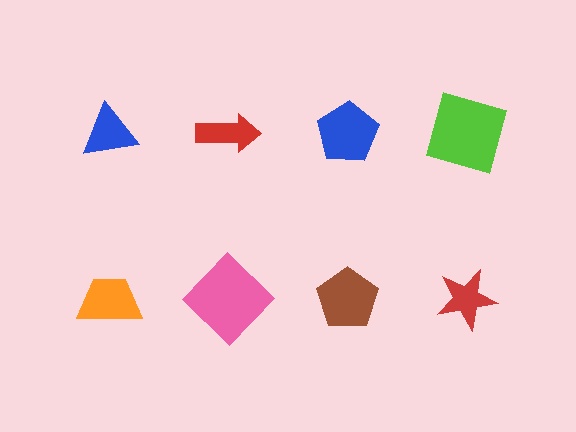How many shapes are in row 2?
4 shapes.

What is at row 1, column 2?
A red arrow.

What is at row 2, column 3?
A brown pentagon.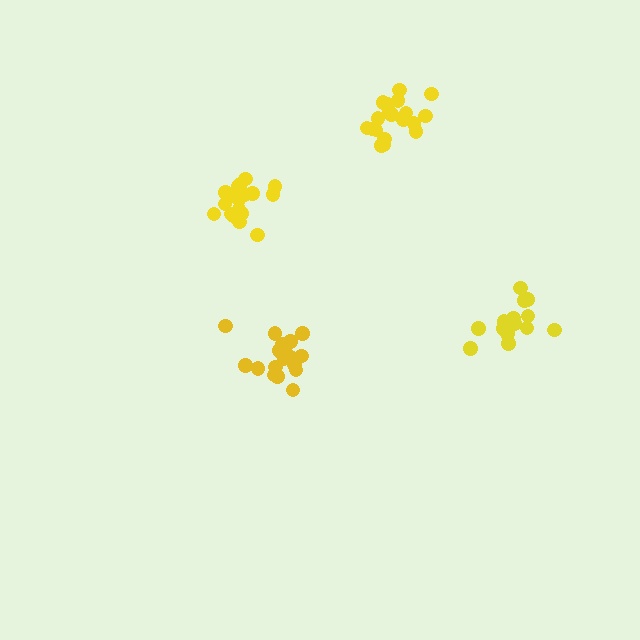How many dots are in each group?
Group 1: 15 dots, Group 2: 19 dots, Group 3: 21 dots, Group 4: 21 dots (76 total).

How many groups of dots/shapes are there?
There are 4 groups.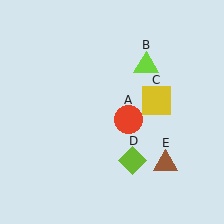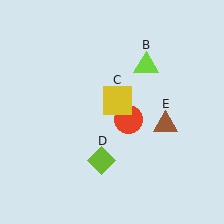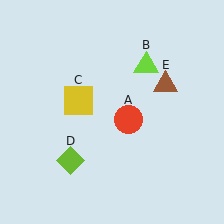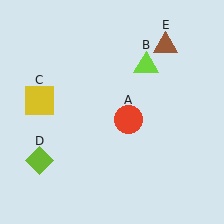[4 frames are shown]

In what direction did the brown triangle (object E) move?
The brown triangle (object E) moved up.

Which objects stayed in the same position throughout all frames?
Red circle (object A) and lime triangle (object B) remained stationary.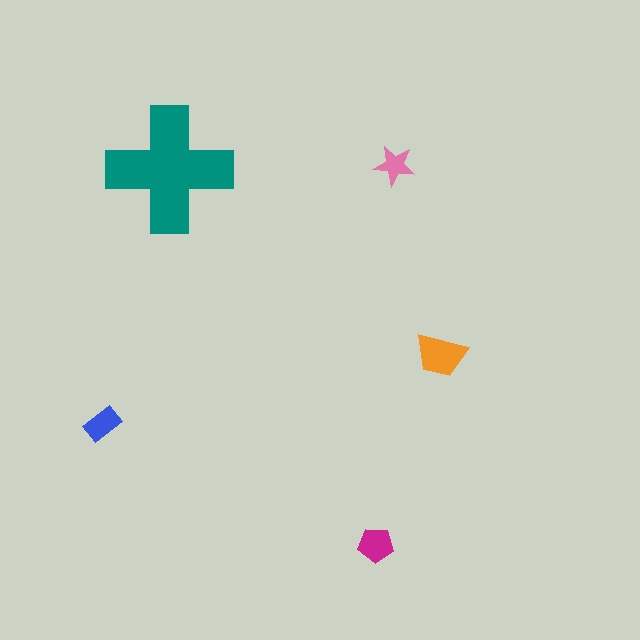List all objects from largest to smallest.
The teal cross, the orange trapezoid, the magenta pentagon, the blue rectangle, the pink star.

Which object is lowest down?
The magenta pentagon is bottommost.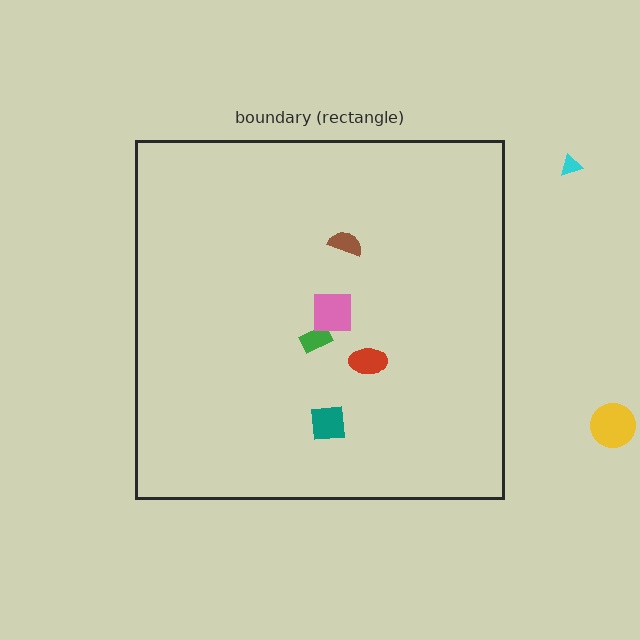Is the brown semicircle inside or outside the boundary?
Inside.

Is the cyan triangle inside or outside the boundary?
Outside.